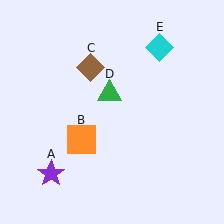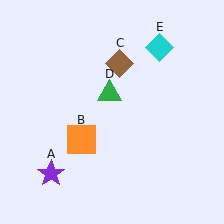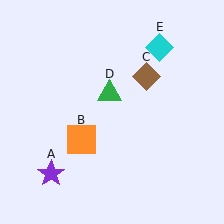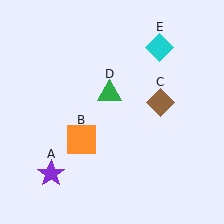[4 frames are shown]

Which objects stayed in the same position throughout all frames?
Purple star (object A) and orange square (object B) and green triangle (object D) and cyan diamond (object E) remained stationary.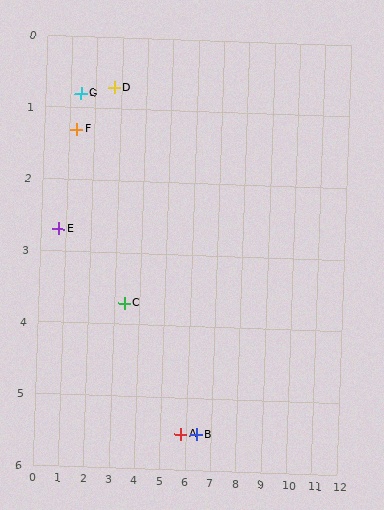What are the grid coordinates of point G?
Point G is at approximately (1.4, 0.8).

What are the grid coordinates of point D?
Point D is at approximately (2.7, 0.7).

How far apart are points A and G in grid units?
Points A and G are about 6.4 grid units apart.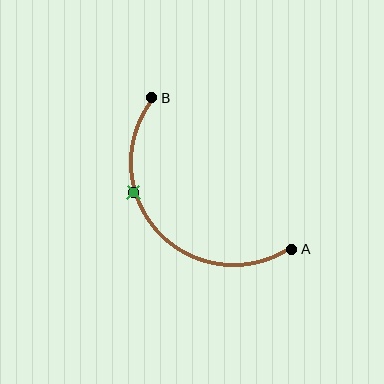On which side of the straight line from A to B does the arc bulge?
The arc bulges below and to the left of the straight line connecting A and B.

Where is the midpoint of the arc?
The arc midpoint is the point on the curve farthest from the straight line joining A and B. It sits below and to the left of that line.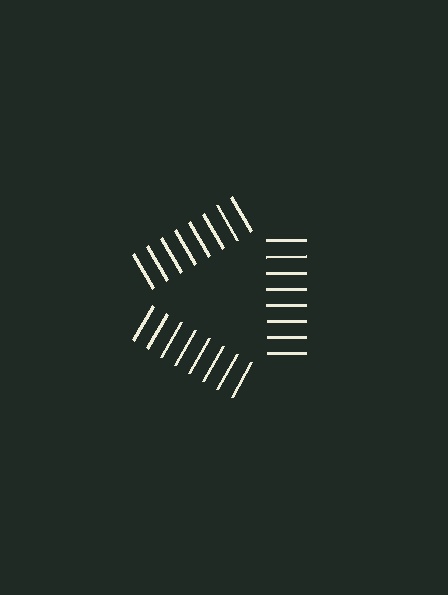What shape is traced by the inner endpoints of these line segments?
An illusory triangle — the line segments terminate on its edges but no continuous stroke is drawn.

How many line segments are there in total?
24 — 8 along each of the 3 edges.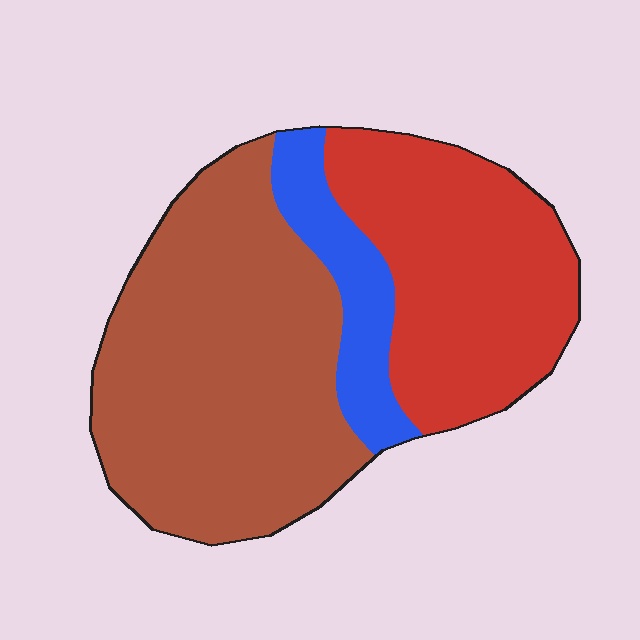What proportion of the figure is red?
Red covers 35% of the figure.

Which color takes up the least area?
Blue, at roughly 15%.